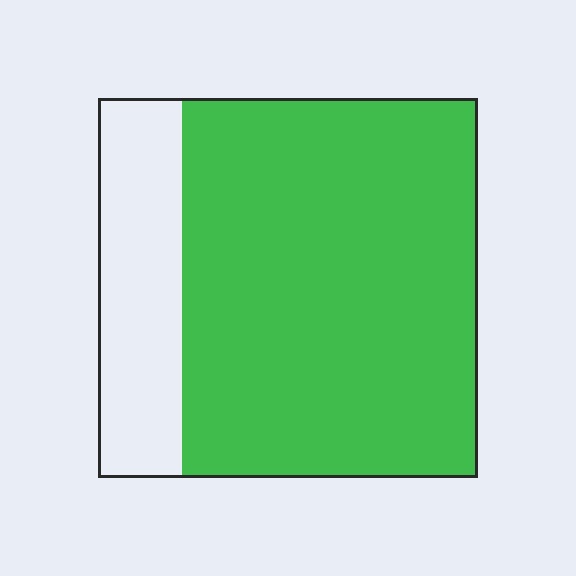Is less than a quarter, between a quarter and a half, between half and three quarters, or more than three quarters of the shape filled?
More than three quarters.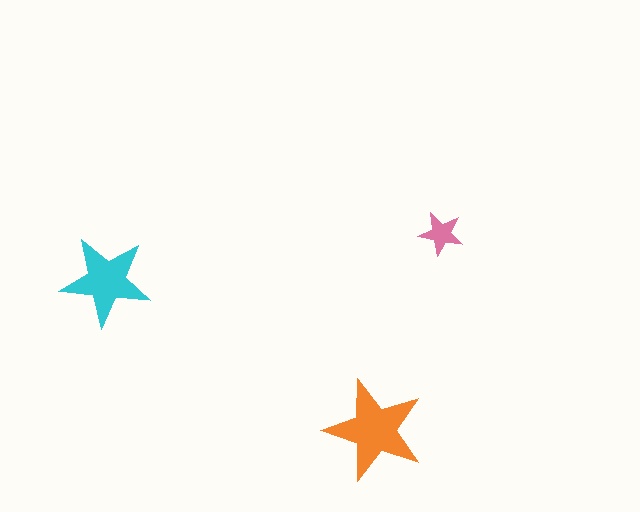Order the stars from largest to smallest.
the orange one, the cyan one, the pink one.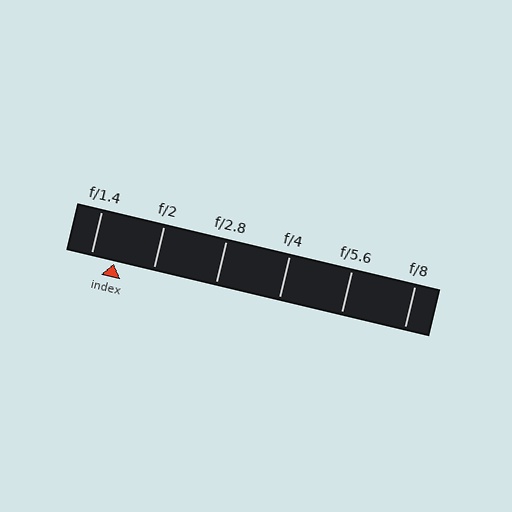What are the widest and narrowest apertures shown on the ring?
The widest aperture shown is f/1.4 and the narrowest is f/8.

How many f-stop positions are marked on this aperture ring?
There are 6 f-stop positions marked.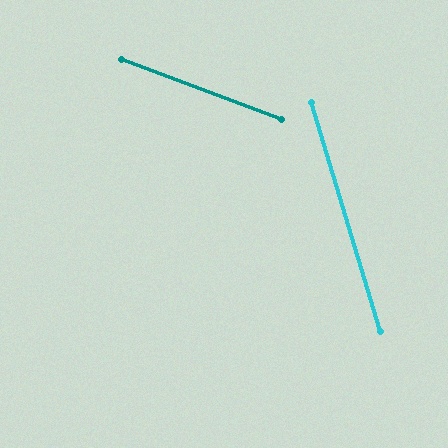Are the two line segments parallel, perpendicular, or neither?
Neither parallel nor perpendicular — they differ by about 53°.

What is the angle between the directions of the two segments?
Approximately 53 degrees.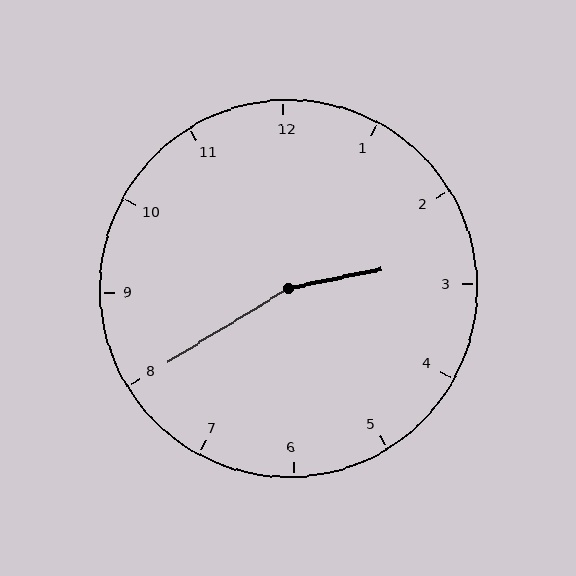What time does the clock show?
2:40.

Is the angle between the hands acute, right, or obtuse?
It is obtuse.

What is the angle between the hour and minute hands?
Approximately 160 degrees.